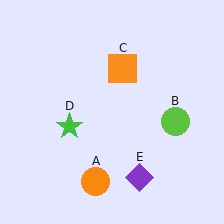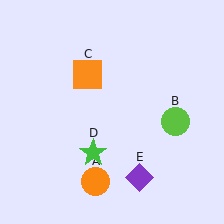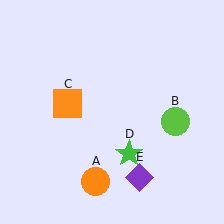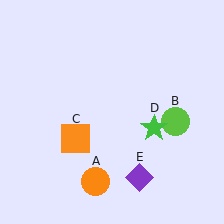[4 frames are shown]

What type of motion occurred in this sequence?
The orange square (object C), green star (object D) rotated counterclockwise around the center of the scene.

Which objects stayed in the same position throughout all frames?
Orange circle (object A) and lime circle (object B) and purple diamond (object E) remained stationary.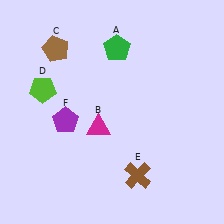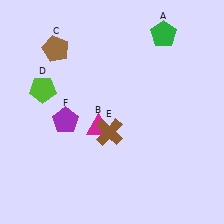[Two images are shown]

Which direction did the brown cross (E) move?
The brown cross (E) moved up.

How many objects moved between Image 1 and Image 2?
2 objects moved between the two images.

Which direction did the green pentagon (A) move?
The green pentagon (A) moved right.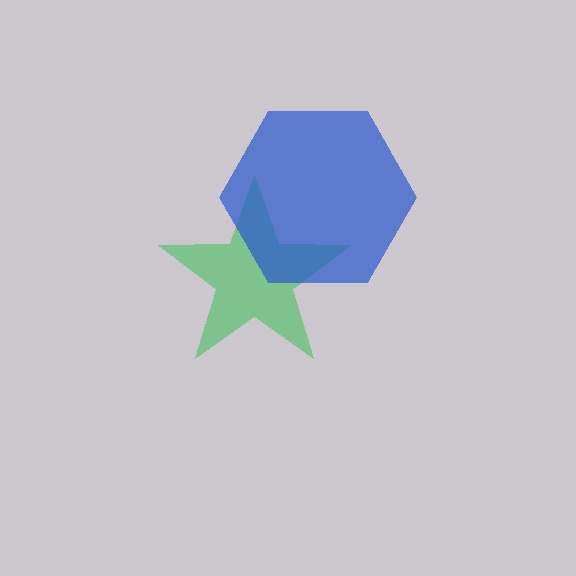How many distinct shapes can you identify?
There are 2 distinct shapes: a green star, a blue hexagon.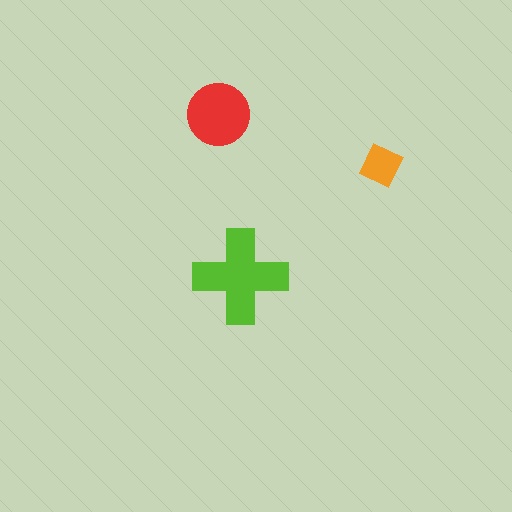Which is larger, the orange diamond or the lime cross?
The lime cross.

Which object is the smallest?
The orange diamond.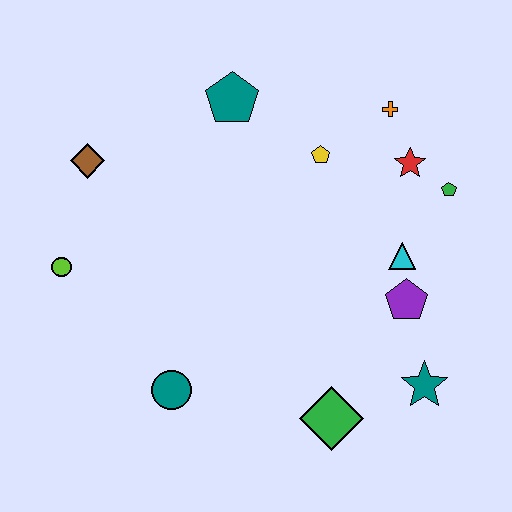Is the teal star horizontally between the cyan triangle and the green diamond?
No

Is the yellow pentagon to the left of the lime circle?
No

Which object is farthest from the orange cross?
The lime circle is farthest from the orange cross.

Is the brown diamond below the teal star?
No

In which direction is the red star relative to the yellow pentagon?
The red star is to the right of the yellow pentagon.